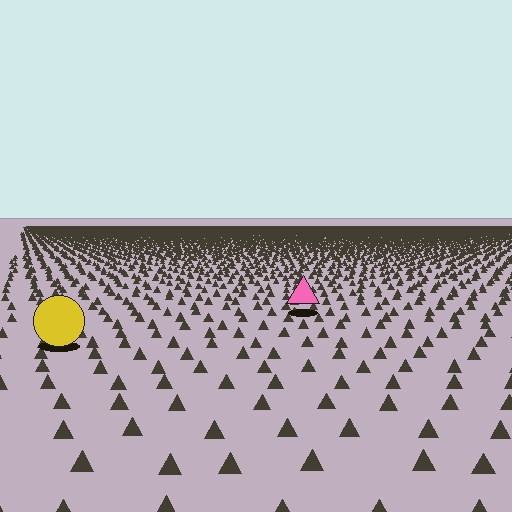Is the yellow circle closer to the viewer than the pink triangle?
Yes. The yellow circle is closer — you can tell from the texture gradient: the ground texture is coarser near it.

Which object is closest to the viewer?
The yellow circle is closest. The texture marks near it are larger and more spread out.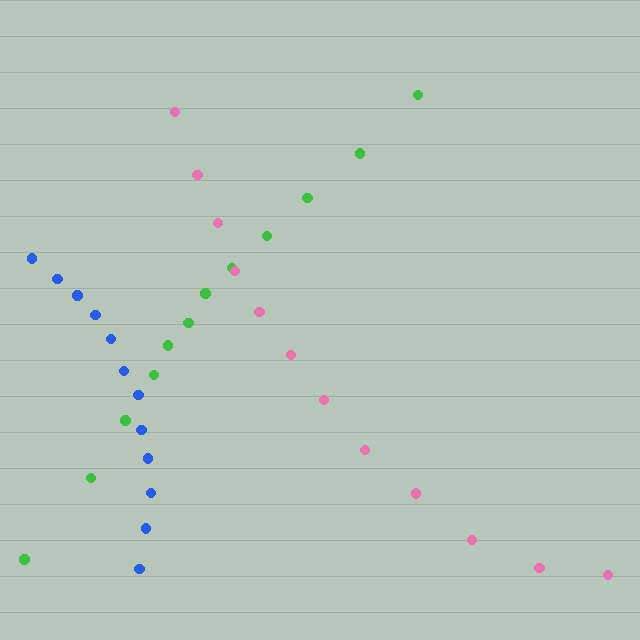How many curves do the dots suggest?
There are 3 distinct paths.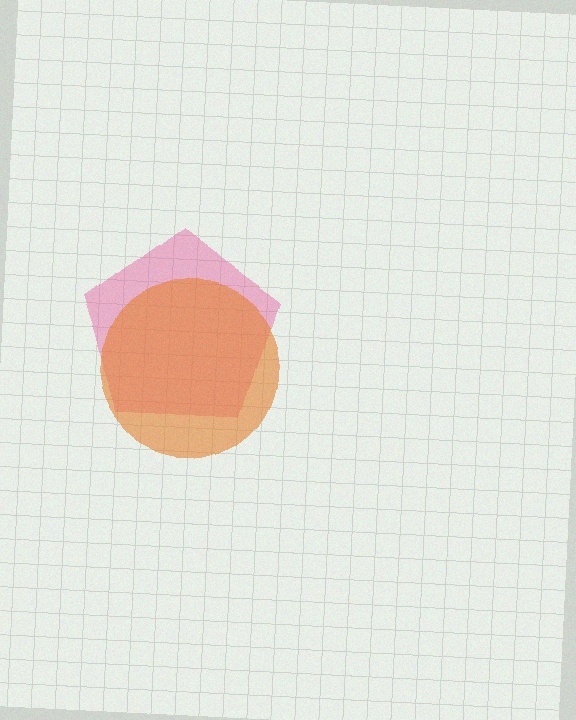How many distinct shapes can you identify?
There are 2 distinct shapes: a pink pentagon, an orange circle.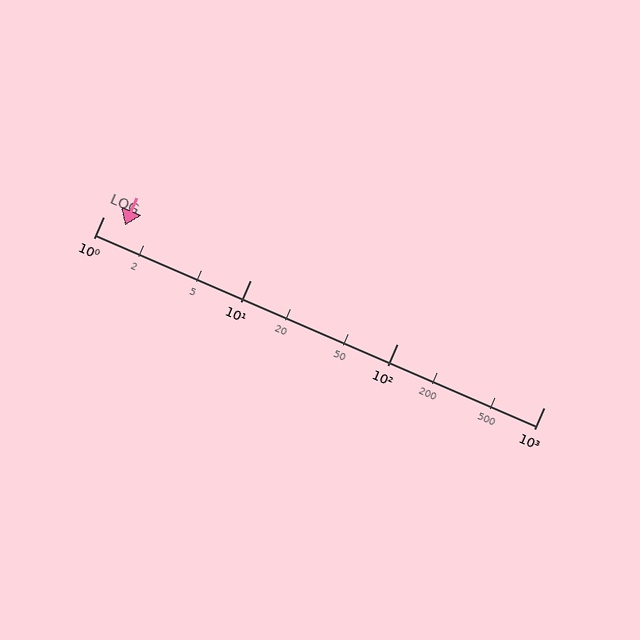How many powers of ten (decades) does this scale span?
The scale spans 3 decades, from 1 to 1000.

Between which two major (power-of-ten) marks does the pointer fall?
The pointer is between 1 and 10.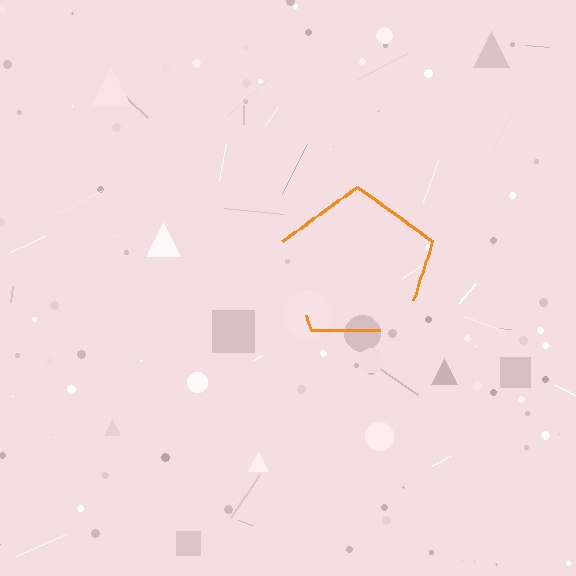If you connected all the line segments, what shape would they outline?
They would outline a pentagon.